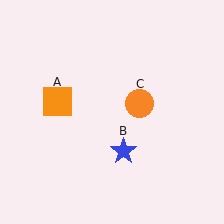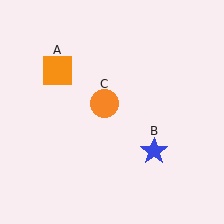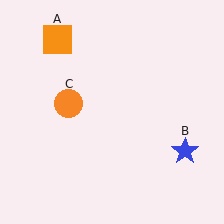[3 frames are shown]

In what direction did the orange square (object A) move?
The orange square (object A) moved up.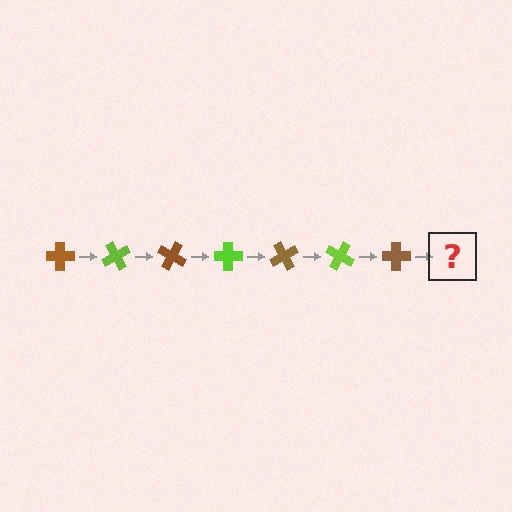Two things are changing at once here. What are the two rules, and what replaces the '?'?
The two rules are that it rotates 60 degrees each step and the color cycles through brown and lime. The '?' should be a lime cross, rotated 420 degrees from the start.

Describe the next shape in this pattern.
It should be a lime cross, rotated 420 degrees from the start.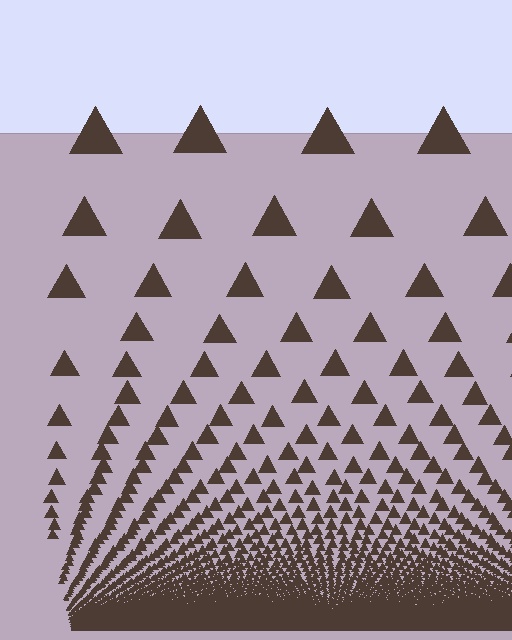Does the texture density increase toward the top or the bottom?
Density increases toward the bottom.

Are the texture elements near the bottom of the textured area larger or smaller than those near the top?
Smaller. The gradient is inverted — elements near the bottom are smaller and denser.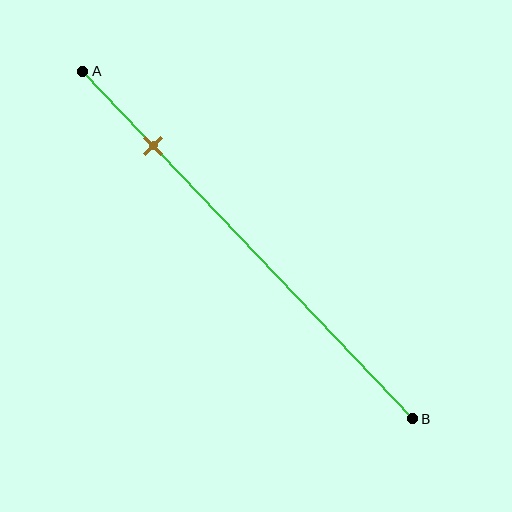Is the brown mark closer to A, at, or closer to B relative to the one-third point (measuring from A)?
The brown mark is closer to point A than the one-third point of segment AB.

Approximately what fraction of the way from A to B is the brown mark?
The brown mark is approximately 20% of the way from A to B.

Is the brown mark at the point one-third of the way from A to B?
No, the mark is at about 20% from A, not at the 33% one-third point.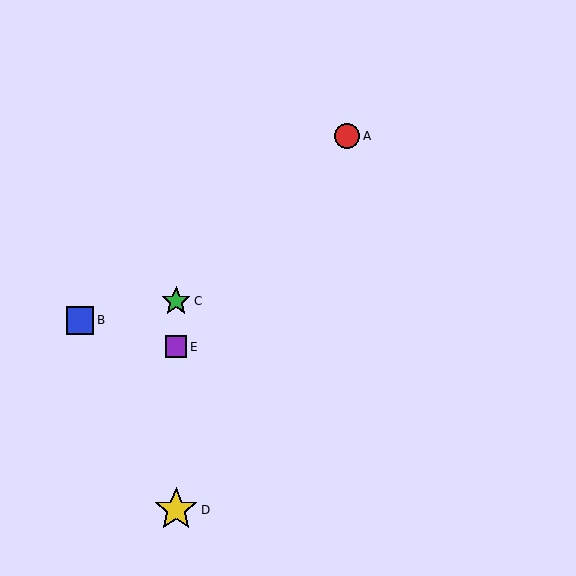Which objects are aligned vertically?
Objects C, D, E are aligned vertically.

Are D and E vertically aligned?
Yes, both are at x≈176.